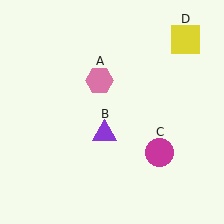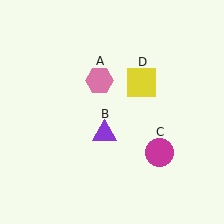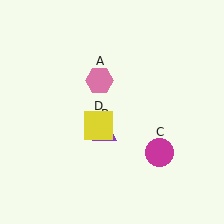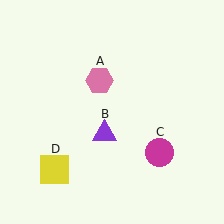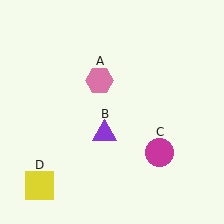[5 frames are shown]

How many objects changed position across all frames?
1 object changed position: yellow square (object D).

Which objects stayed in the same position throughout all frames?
Pink hexagon (object A) and purple triangle (object B) and magenta circle (object C) remained stationary.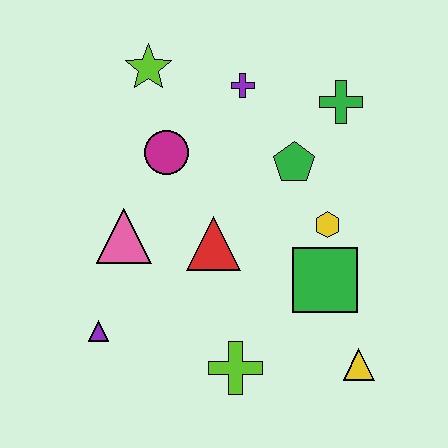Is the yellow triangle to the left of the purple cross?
No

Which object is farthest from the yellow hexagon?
The purple triangle is farthest from the yellow hexagon.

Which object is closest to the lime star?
The magenta circle is closest to the lime star.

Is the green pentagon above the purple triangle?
Yes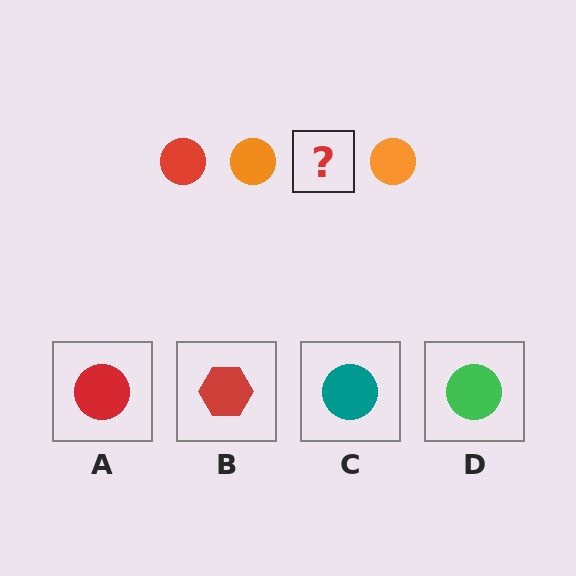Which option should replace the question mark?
Option A.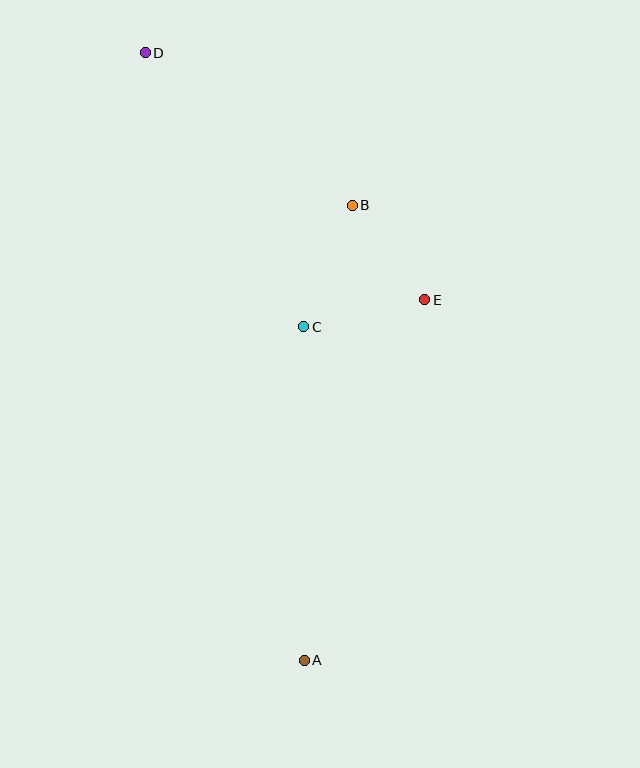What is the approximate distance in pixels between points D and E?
The distance between D and E is approximately 373 pixels.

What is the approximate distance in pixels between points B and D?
The distance between B and D is approximately 257 pixels.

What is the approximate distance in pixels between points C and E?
The distance between C and E is approximately 124 pixels.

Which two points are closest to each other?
Points B and E are closest to each other.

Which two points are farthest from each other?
Points A and D are farthest from each other.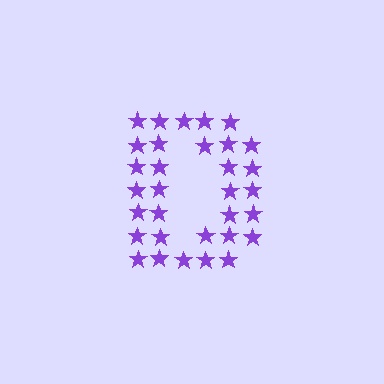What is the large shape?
The large shape is the letter D.